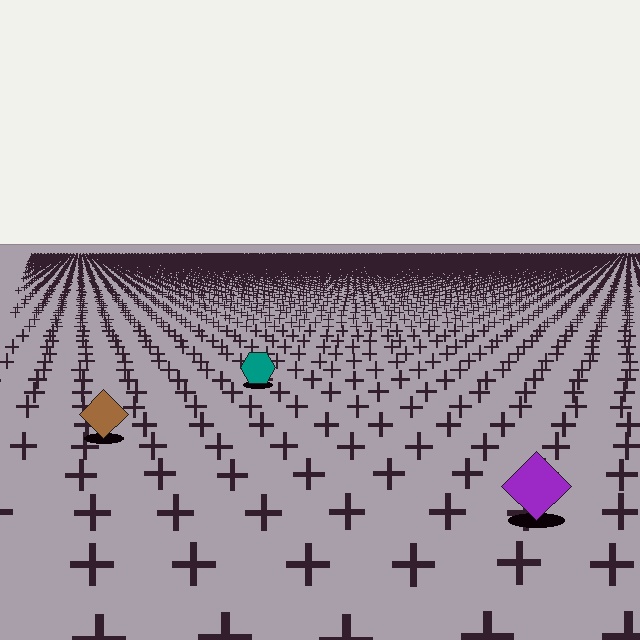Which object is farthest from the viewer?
The teal hexagon is farthest from the viewer. It appears smaller and the ground texture around it is denser.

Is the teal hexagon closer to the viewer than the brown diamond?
No. The brown diamond is closer — you can tell from the texture gradient: the ground texture is coarser near it.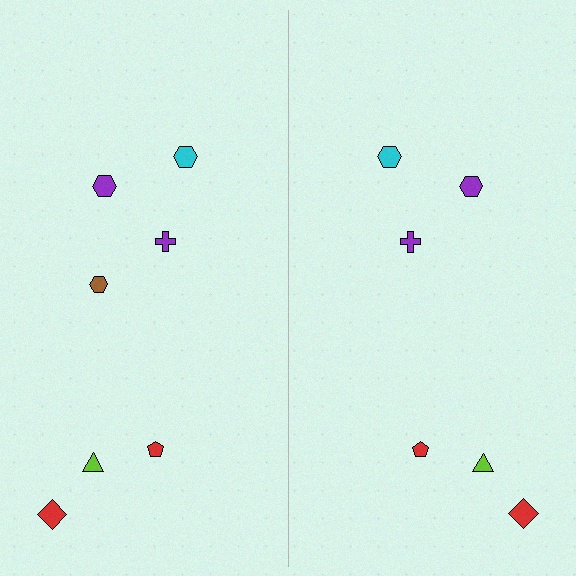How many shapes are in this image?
There are 13 shapes in this image.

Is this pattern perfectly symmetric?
No, the pattern is not perfectly symmetric. A brown hexagon is missing from the right side.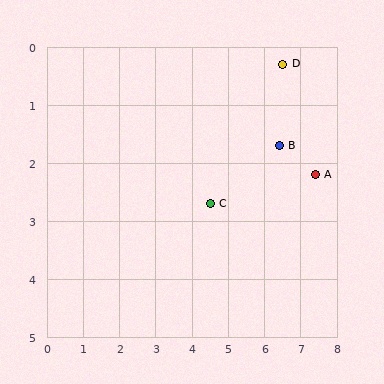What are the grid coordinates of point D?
Point D is at approximately (6.5, 0.3).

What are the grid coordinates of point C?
Point C is at approximately (4.5, 2.7).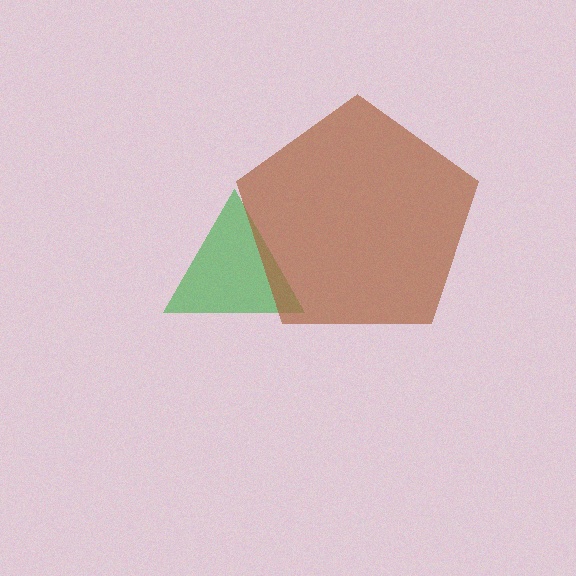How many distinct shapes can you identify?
There are 2 distinct shapes: a green triangle, a brown pentagon.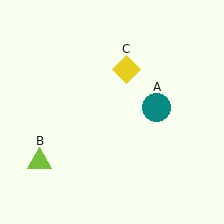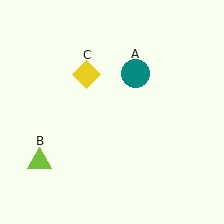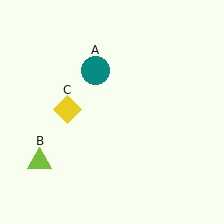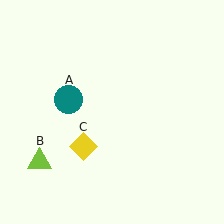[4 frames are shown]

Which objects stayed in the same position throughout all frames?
Lime triangle (object B) remained stationary.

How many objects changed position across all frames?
2 objects changed position: teal circle (object A), yellow diamond (object C).